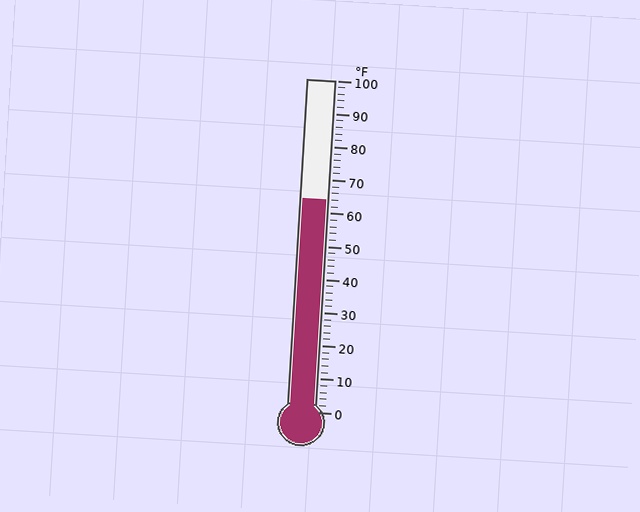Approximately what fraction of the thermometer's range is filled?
The thermometer is filled to approximately 65% of its range.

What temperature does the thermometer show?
The thermometer shows approximately 64°F.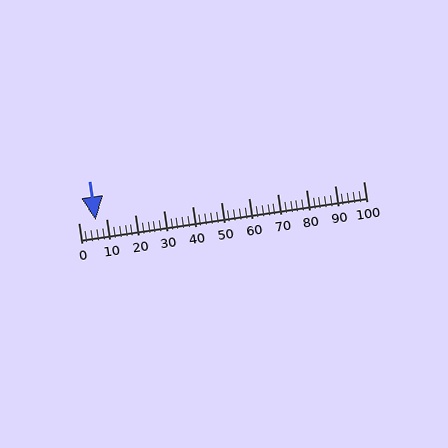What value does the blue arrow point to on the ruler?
The blue arrow points to approximately 6.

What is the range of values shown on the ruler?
The ruler shows values from 0 to 100.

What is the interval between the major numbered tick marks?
The major tick marks are spaced 10 units apart.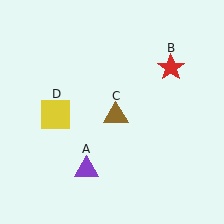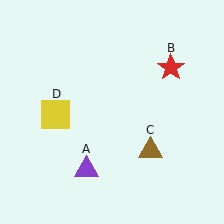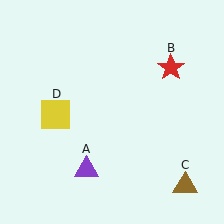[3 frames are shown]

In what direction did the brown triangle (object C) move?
The brown triangle (object C) moved down and to the right.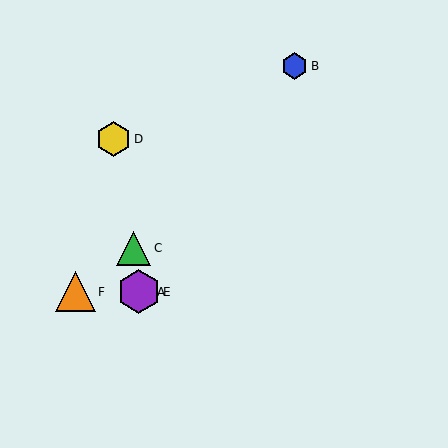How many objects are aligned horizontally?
3 objects (A, E, F) are aligned horizontally.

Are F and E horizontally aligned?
Yes, both are at y≈292.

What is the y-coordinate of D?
Object D is at y≈139.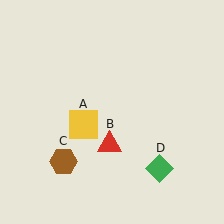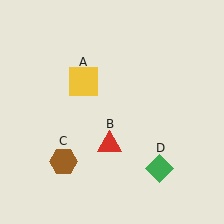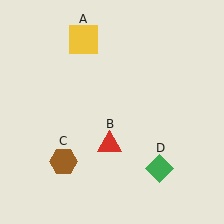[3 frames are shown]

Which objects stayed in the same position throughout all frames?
Red triangle (object B) and brown hexagon (object C) and green diamond (object D) remained stationary.